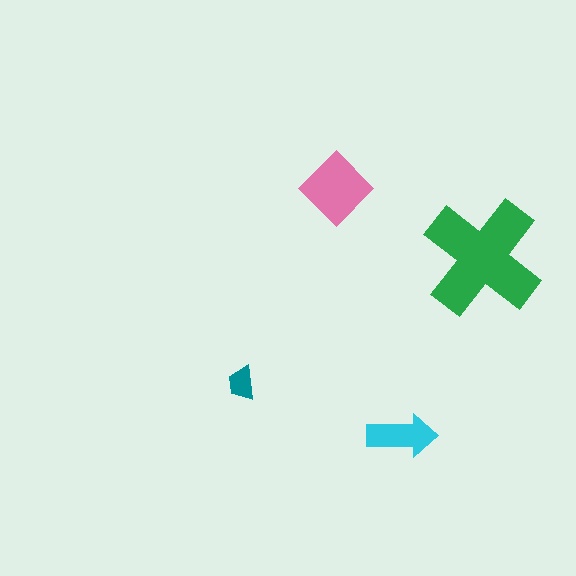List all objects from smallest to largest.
The teal trapezoid, the cyan arrow, the pink diamond, the green cross.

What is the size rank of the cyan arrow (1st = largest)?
3rd.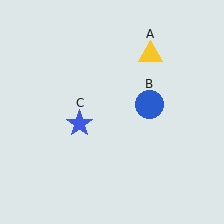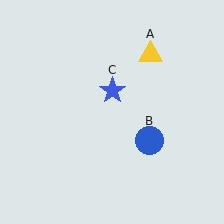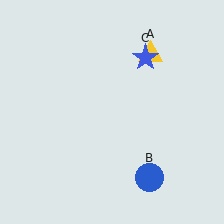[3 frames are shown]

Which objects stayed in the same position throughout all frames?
Yellow triangle (object A) remained stationary.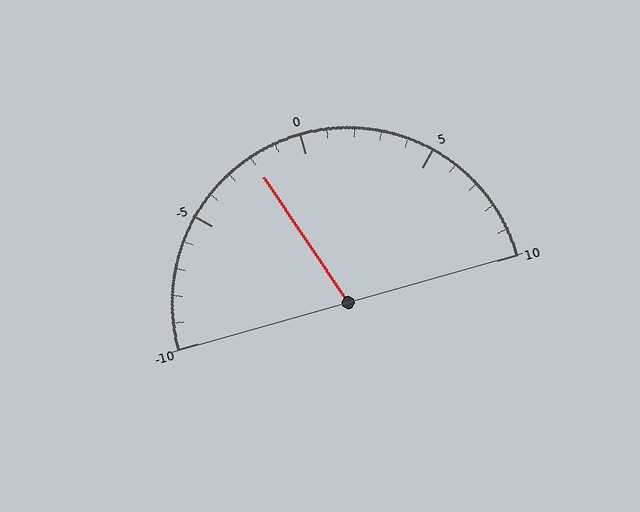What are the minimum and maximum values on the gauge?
The gauge ranges from -10 to 10.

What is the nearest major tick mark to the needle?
The nearest major tick mark is 0.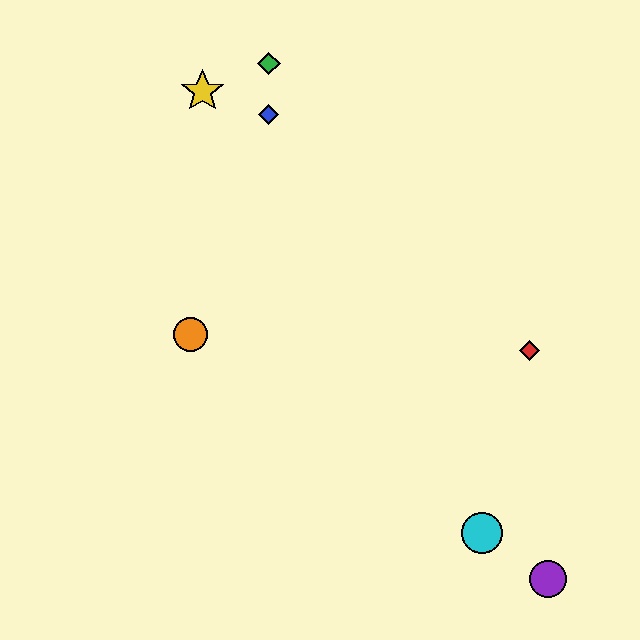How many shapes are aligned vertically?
2 shapes (the blue diamond, the green diamond) are aligned vertically.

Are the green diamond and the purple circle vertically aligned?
No, the green diamond is at x≈269 and the purple circle is at x≈548.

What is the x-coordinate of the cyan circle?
The cyan circle is at x≈482.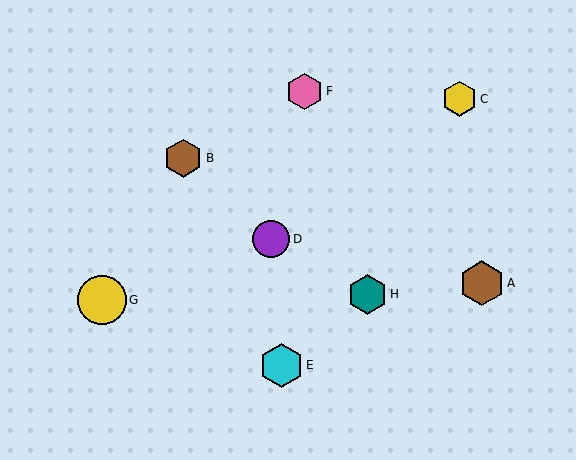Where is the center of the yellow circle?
The center of the yellow circle is at (102, 300).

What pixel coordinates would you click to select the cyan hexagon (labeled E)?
Click at (282, 365) to select the cyan hexagon E.